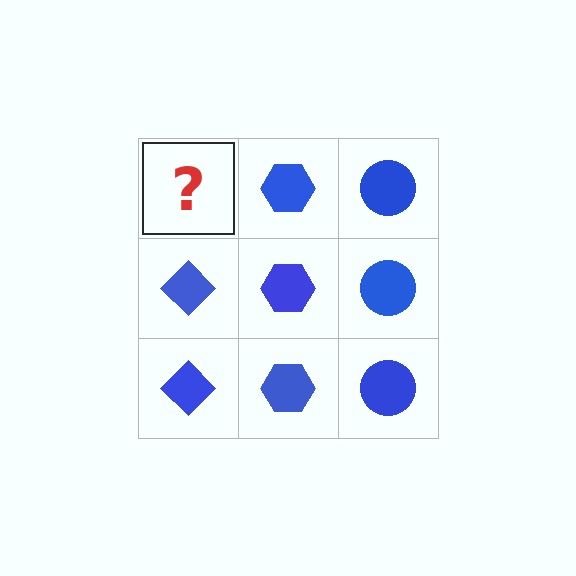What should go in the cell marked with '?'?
The missing cell should contain a blue diamond.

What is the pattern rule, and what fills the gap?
The rule is that each column has a consistent shape. The gap should be filled with a blue diamond.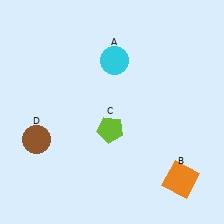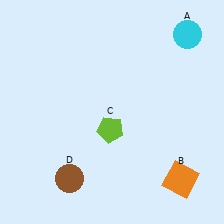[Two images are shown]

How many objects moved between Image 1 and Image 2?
2 objects moved between the two images.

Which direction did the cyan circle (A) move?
The cyan circle (A) moved right.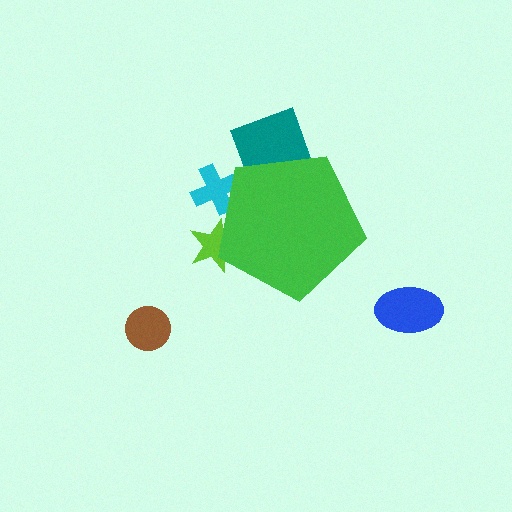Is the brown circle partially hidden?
No, the brown circle is fully visible.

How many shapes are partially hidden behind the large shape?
3 shapes are partially hidden.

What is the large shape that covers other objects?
A green pentagon.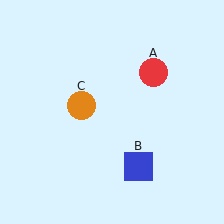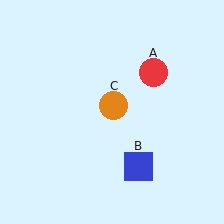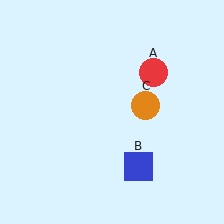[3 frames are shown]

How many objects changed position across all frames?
1 object changed position: orange circle (object C).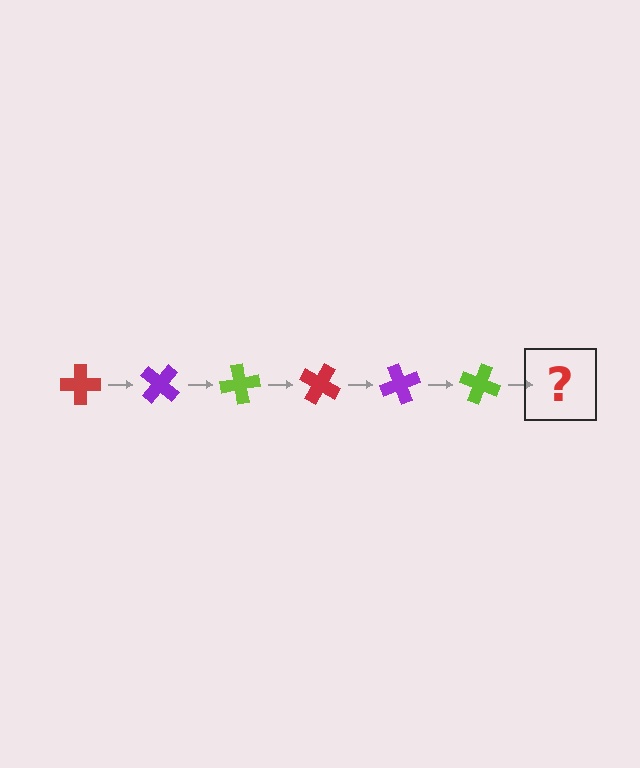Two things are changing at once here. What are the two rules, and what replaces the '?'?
The two rules are that it rotates 40 degrees each step and the color cycles through red, purple, and lime. The '?' should be a red cross, rotated 240 degrees from the start.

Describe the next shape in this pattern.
It should be a red cross, rotated 240 degrees from the start.